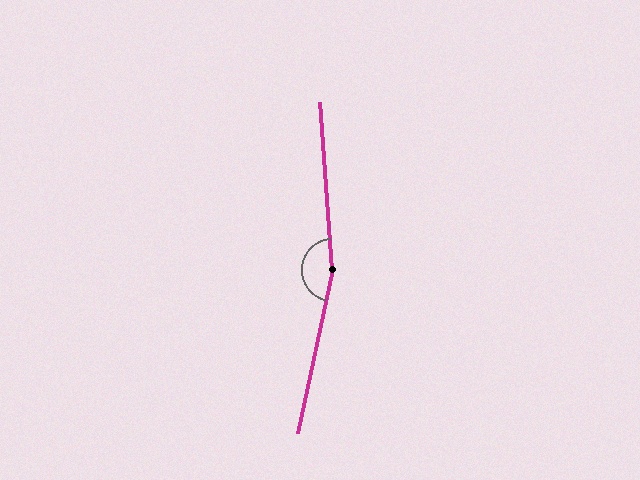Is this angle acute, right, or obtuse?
It is obtuse.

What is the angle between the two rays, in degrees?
Approximately 164 degrees.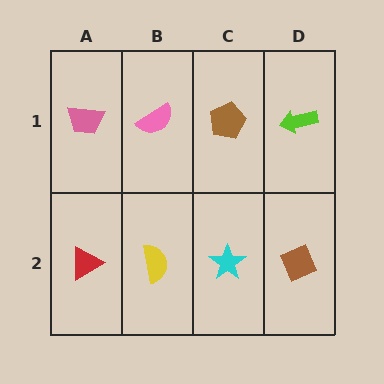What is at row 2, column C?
A cyan star.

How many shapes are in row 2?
4 shapes.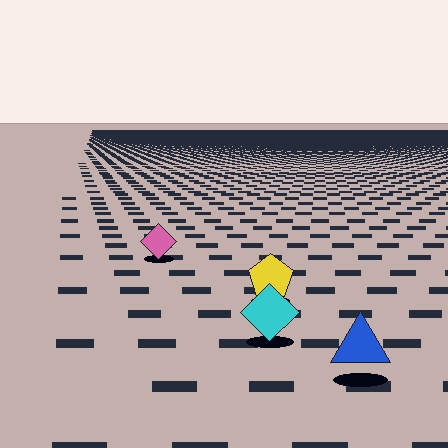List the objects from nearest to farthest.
From nearest to farthest: the blue triangle, the cyan diamond, the yellow pentagon, the pink diamond.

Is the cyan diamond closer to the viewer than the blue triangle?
No. The blue triangle is closer — you can tell from the texture gradient: the ground texture is coarser near it.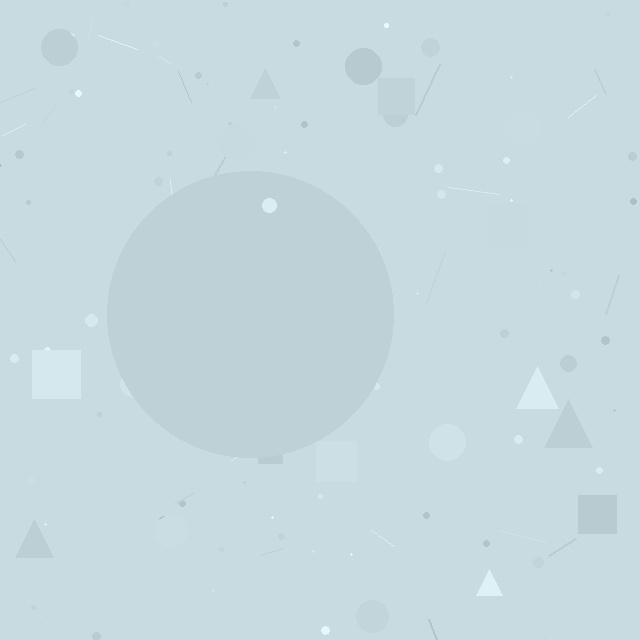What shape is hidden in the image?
A circle is hidden in the image.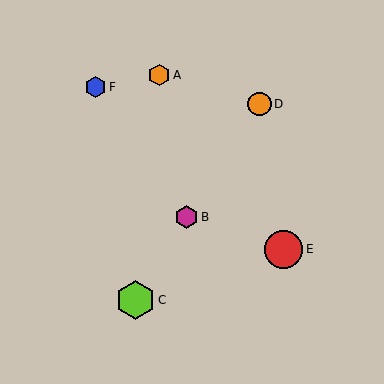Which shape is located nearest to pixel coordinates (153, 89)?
The orange hexagon (labeled A) at (159, 75) is nearest to that location.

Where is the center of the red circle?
The center of the red circle is at (284, 249).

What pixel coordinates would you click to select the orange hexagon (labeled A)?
Click at (159, 75) to select the orange hexagon A.